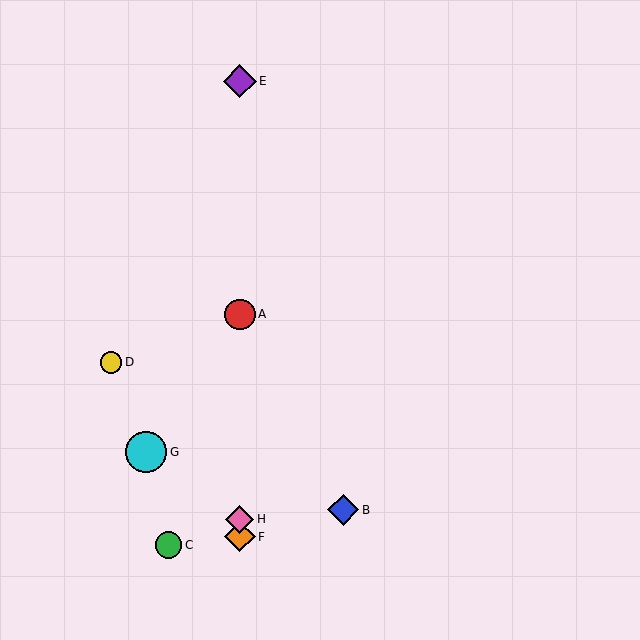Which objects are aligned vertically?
Objects A, E, F, H are aligned vertically.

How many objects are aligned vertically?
4 objects (A, E, F, H) are aligned vertically.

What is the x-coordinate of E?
Object E is at x≈240.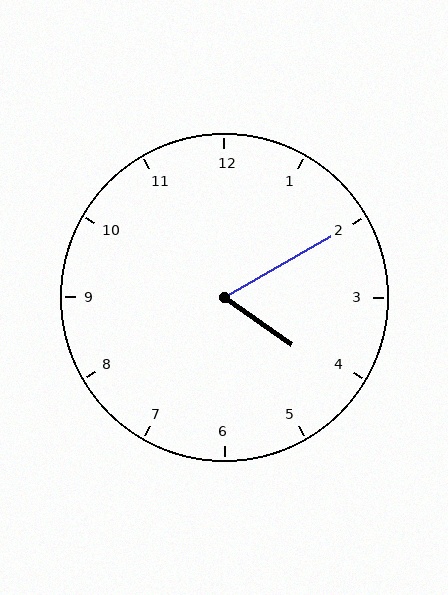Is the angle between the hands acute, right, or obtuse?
It is acute.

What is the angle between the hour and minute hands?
Approximately 65 degrees.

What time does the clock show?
4:10.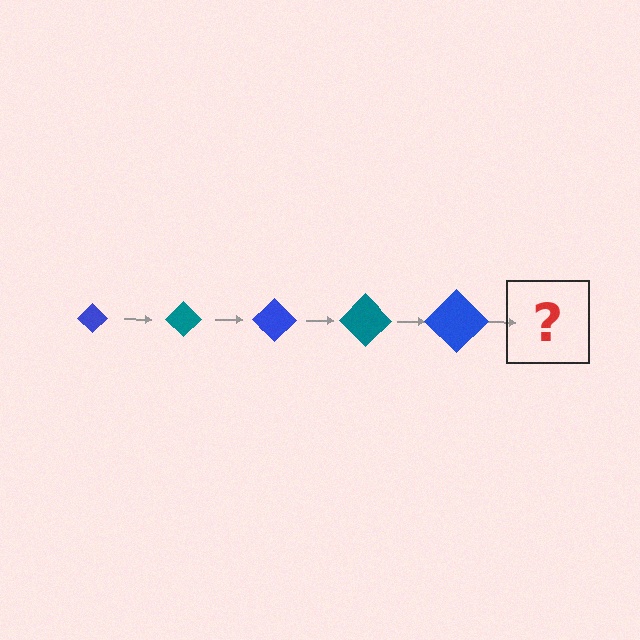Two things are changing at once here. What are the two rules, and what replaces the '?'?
The two rules are that the diamond grows larger each step and the color cycles through blue and teal. The '?' should be a teal diamond, larger than the previous one.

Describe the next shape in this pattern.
It should be a teal diamond, larger than the previous one.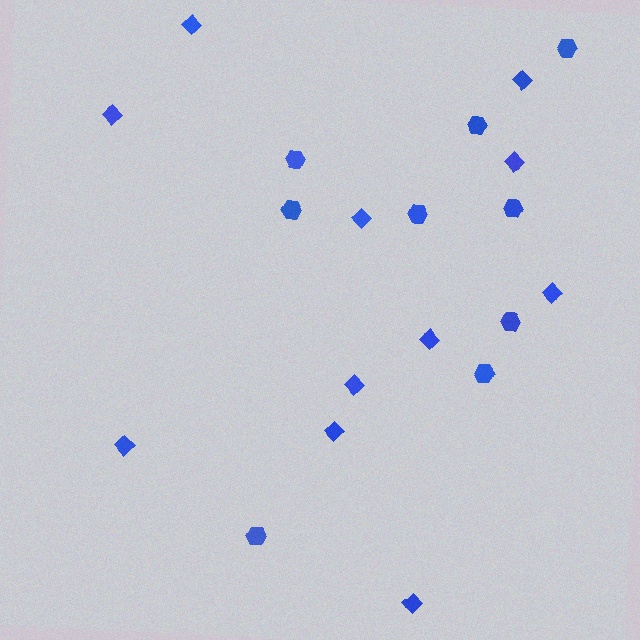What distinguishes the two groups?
There are 2 groups: one group of diamonds (11) and one group of hexagons (9).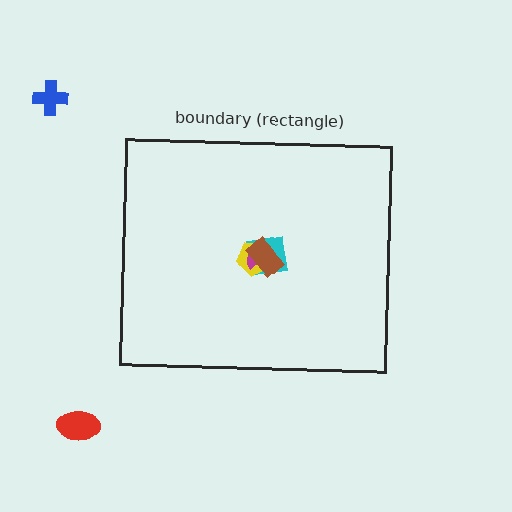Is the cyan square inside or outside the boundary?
Inside.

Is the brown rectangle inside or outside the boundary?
Inside.